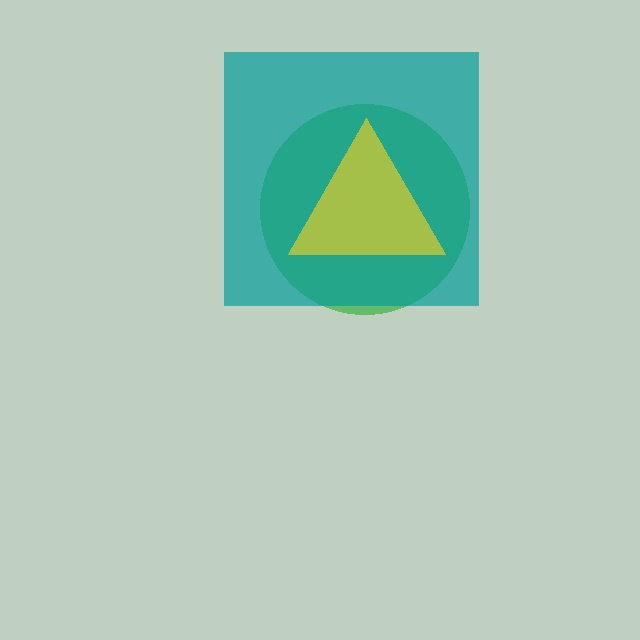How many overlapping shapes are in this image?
There are 3 overlapping shapes in the image.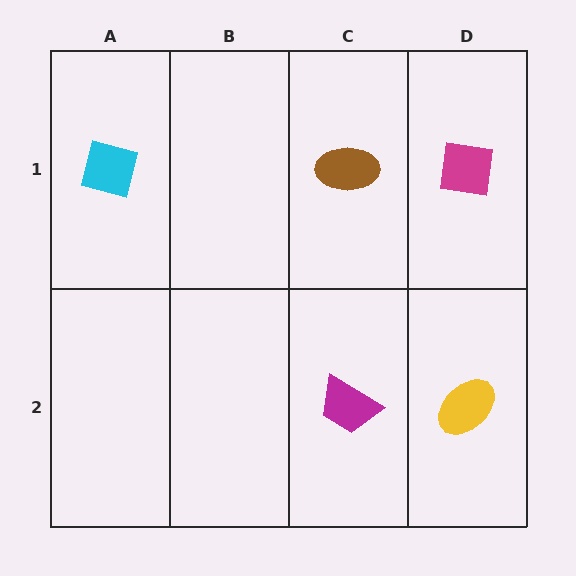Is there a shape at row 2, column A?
No, that cell is empty.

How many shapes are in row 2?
2 shapes.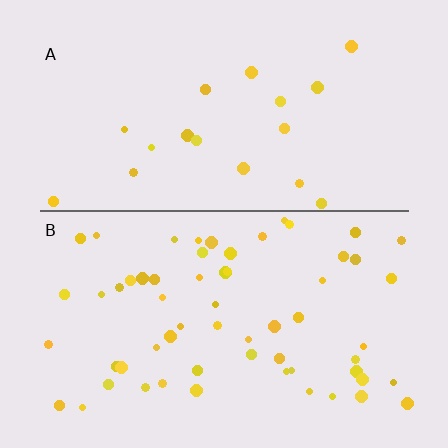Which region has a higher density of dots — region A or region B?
B (the bottom).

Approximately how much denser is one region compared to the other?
Approximately 3.3× — region B over region A.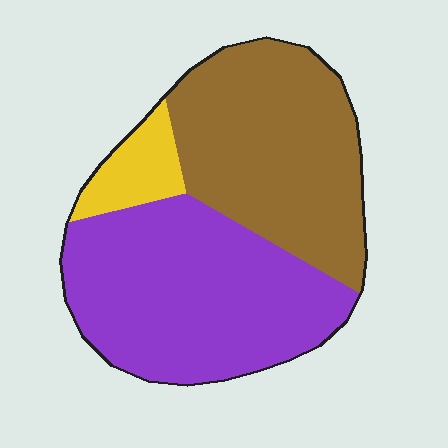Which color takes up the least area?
Yellow, at roughly 10%.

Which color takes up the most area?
Purple, at roughly 50%.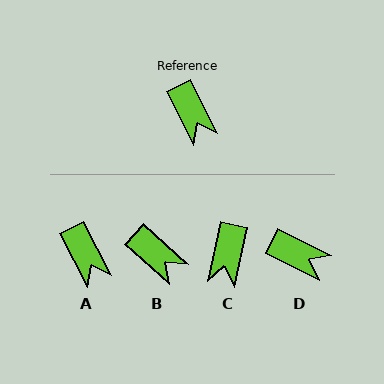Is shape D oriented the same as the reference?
No, it is off by about 37 degrees.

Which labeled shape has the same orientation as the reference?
A.